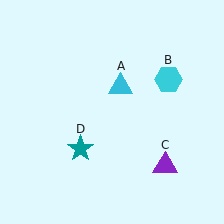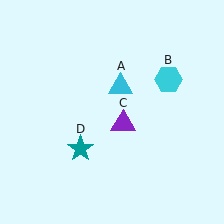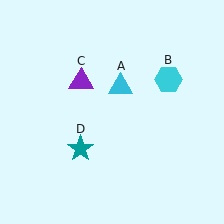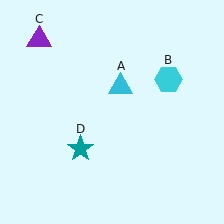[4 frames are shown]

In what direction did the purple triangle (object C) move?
The purple triangle (object C) moved up and to the left.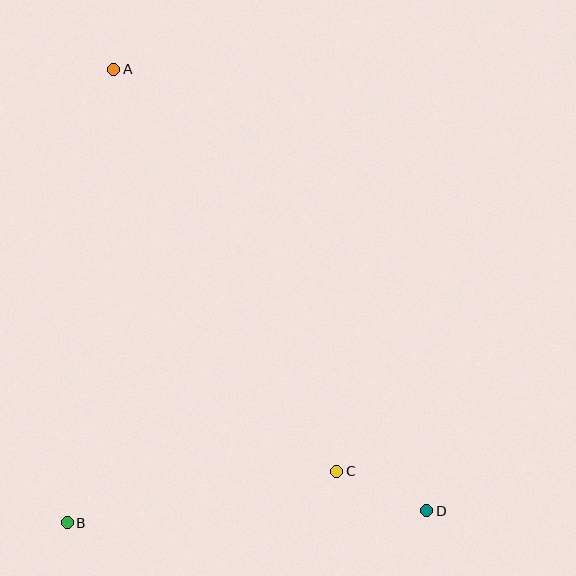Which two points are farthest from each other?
Points A and D are farthest from each other.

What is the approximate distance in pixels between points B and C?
The distance between B and C is approximately 275 pixels.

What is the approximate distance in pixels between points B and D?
The distance between B and D is approximately 360 pixels.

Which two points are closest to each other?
Points C and D are closest to each other.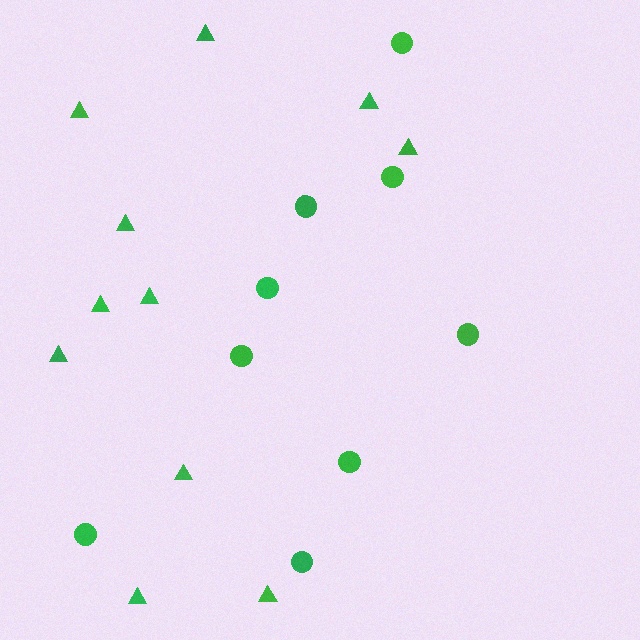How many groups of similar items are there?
There are 2 groups: one group of triangles (11) and one group of circles (9).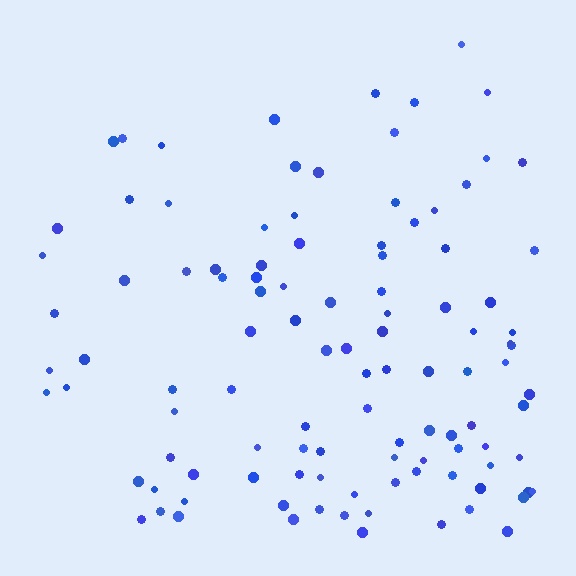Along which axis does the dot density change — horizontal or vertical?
Vertical.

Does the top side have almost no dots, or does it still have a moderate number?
Still a moderate number, just noticeably fewer than the bottom.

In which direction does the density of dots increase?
From top to bottom, with the bottom side densest.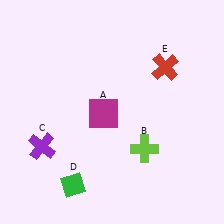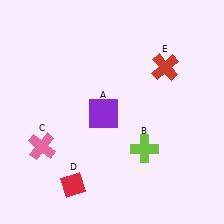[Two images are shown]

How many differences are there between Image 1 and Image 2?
There are 3 differences between the two images.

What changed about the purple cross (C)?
In Image 1, C is purple. In Image 2, it changed to pink.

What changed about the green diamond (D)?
In Image 1, D is green. In Image 2, it changed to red.